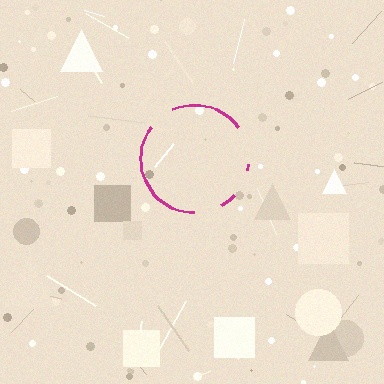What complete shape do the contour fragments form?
The contour fragments form a circle.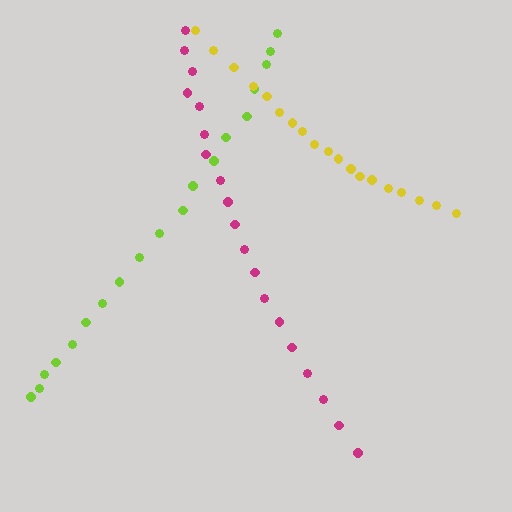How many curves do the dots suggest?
There are 3 distinct paths.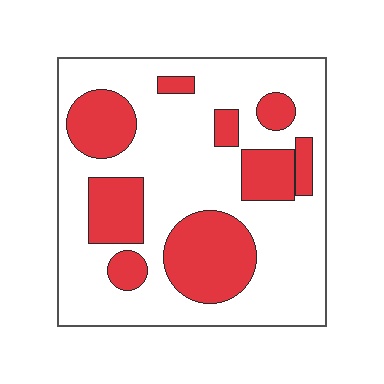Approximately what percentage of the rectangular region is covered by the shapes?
Approximately 30%.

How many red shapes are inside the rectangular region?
9.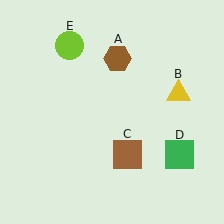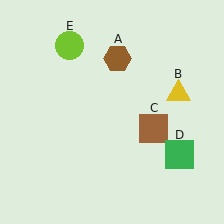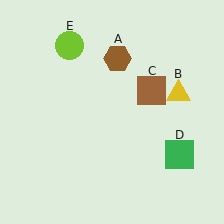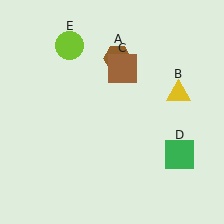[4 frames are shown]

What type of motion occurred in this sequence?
The brown square (object C) rotated counterclockwise around the center of the scene.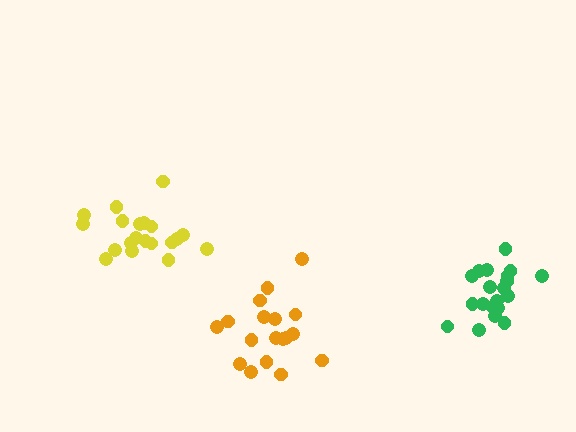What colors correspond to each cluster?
The clusters are colored: yellow, green, orange.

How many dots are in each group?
Group 1: 20 dots, Group 2: 20 dots, Group 3: 18 dots (58 total).